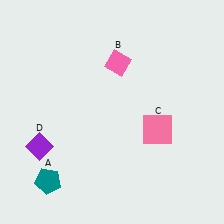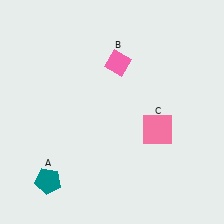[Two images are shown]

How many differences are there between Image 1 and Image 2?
There is 1 difference between the two images.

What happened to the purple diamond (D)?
The purple diamond (D) was removed in Image 2. It was in the bottom-left area of Image 1.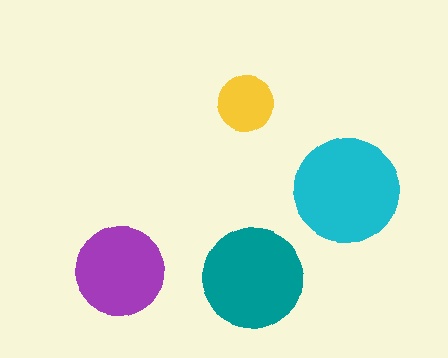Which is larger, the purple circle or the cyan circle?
The cyan one.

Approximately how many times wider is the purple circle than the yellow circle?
About 1.5 times wider.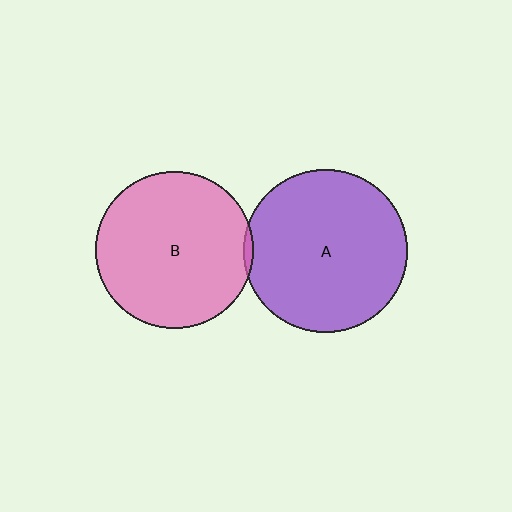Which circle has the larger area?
Circle A (purple).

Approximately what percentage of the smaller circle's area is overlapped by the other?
Approximately 5%.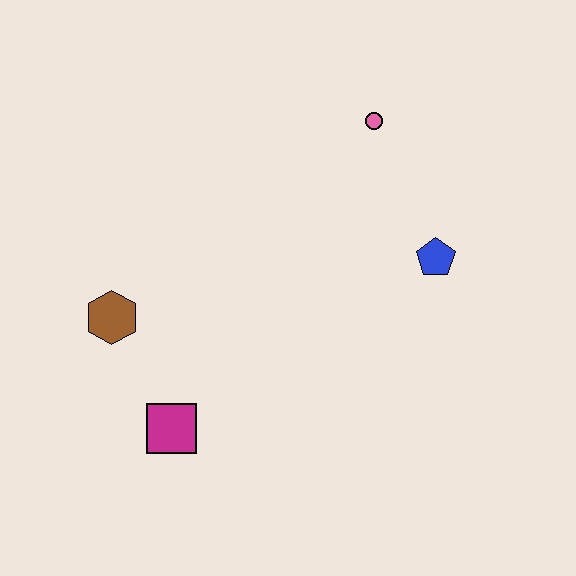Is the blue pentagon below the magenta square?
No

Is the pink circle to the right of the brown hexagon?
Yes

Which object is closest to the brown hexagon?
The magenta square is closest to the brown hexagon.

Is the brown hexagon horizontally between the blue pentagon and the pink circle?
No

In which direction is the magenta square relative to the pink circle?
The magenta square is below the pink circle.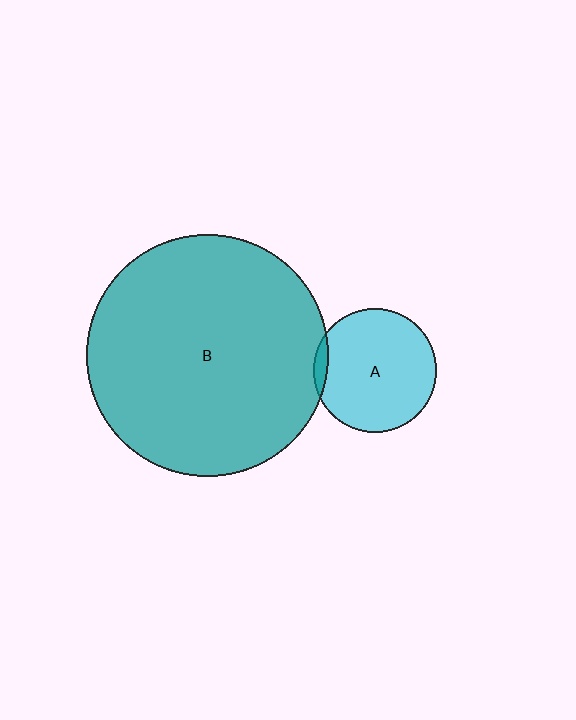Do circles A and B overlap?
Yes.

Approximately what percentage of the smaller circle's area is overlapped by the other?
Approximately 5%.